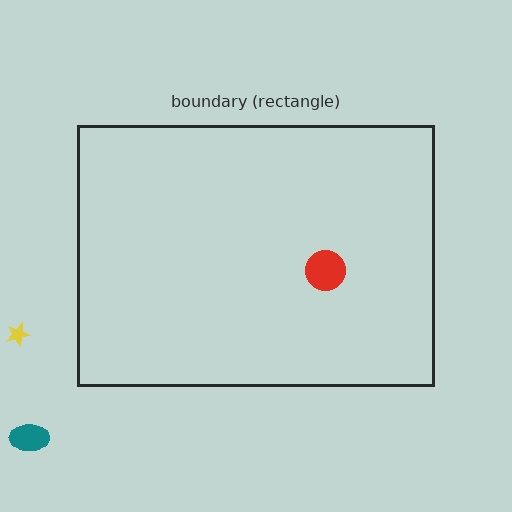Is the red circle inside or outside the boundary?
Inside.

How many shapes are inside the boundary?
1 inside, 2 outside.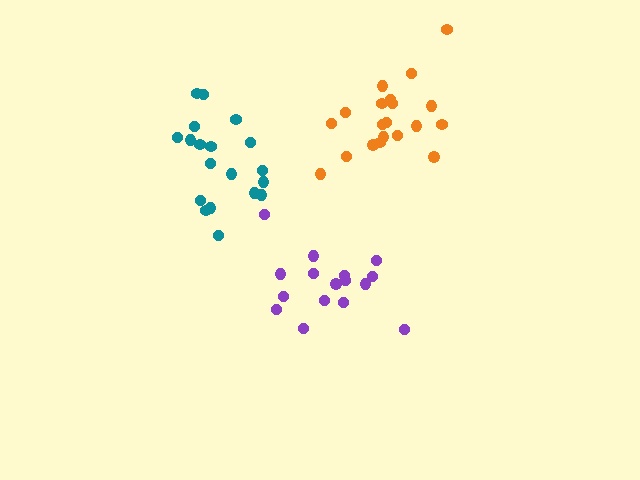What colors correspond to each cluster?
The clusters are colored: purple, orange, teal.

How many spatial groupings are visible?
There are 3 spatial groupings.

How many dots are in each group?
Group 1: 16 dots, Group 2: 20 dots, Group 3: 19 dots (55 total).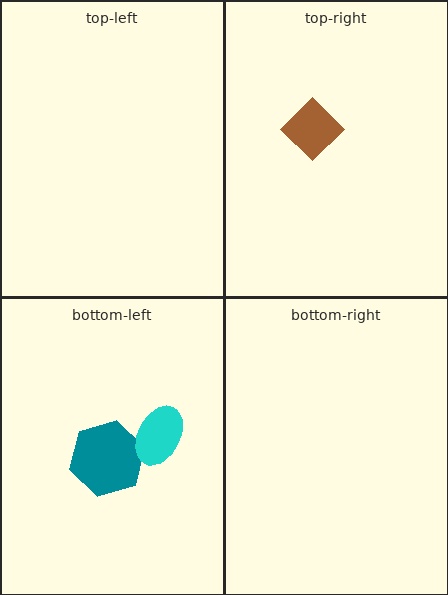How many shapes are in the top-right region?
1.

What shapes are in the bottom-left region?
The teal hexagon, the cyan ellipse.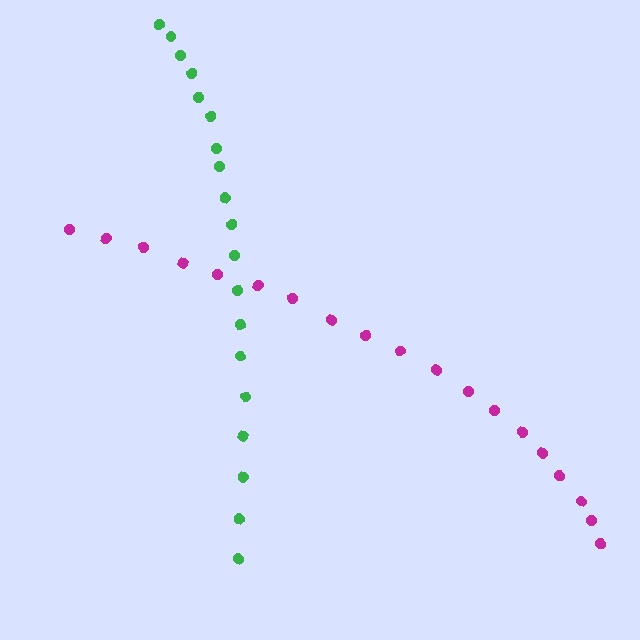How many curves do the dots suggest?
There are 2 distinct paths.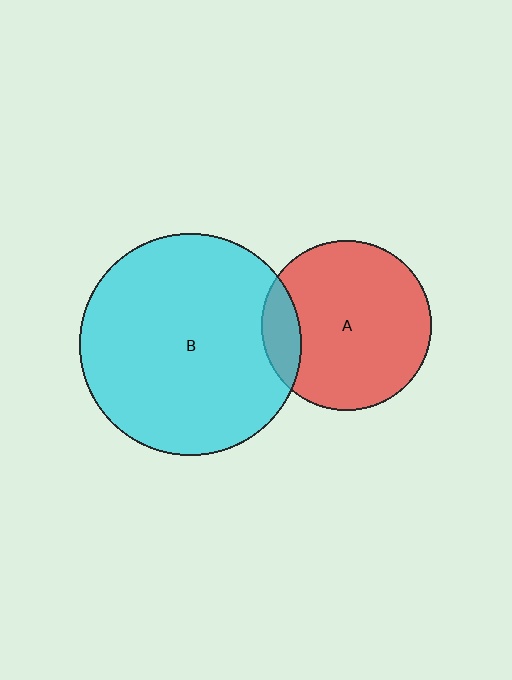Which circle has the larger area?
Circle B (cyan).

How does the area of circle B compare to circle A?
Approximately 1.7 times.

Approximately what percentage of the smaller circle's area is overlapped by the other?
Approximately 15%.